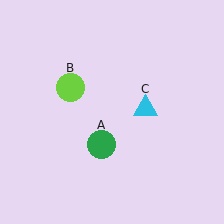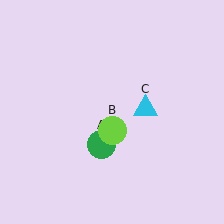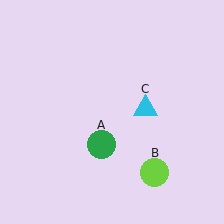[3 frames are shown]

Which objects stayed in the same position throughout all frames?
Green circle (object A) and cyan triangle (object C) remained stationary.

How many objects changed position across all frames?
1 object changed position: lime circle (object B).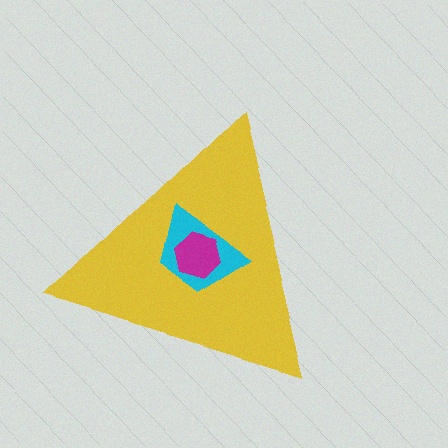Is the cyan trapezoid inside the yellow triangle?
Yes.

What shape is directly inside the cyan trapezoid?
The magenta hexagon.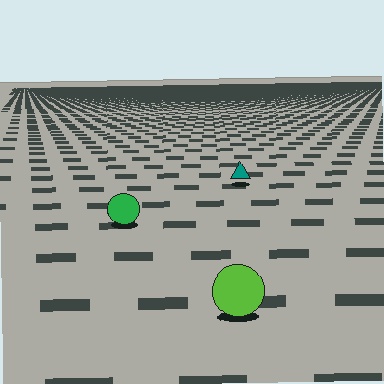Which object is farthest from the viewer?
The teal triangle is farthest from the viewer. It appears smaller and the ground texture around it is denser.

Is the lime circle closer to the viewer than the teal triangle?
Yes. The lime circle is closer — you can tell from the texture gradient: the ground texture is coarser near it.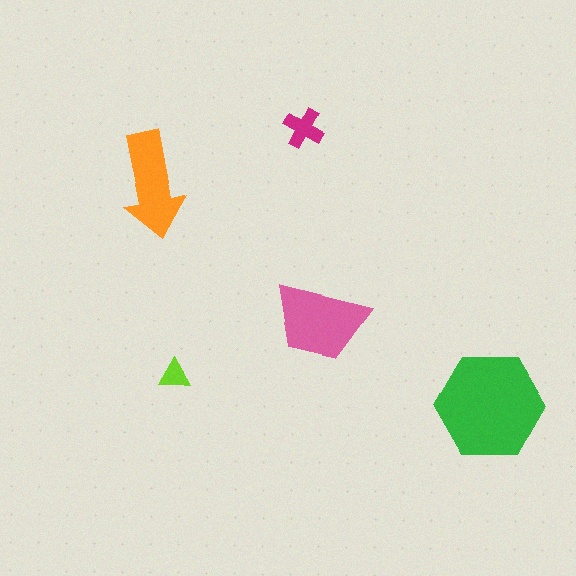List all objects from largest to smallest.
The green hexagon, the pink trapezoid, the orange arrow, the magenta cross, the lime triangle.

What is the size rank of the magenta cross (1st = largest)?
4th.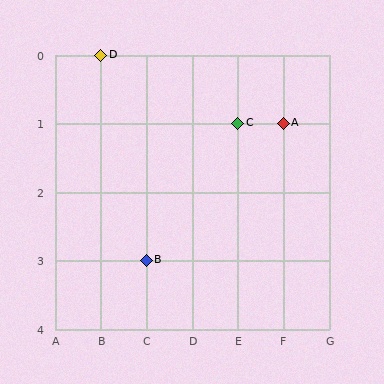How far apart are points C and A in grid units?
Points C and A are 1 column apart.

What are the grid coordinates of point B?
Point B is at grid coordinates (C, 3).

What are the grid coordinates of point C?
Point C is at grid coordinates (E, 1).